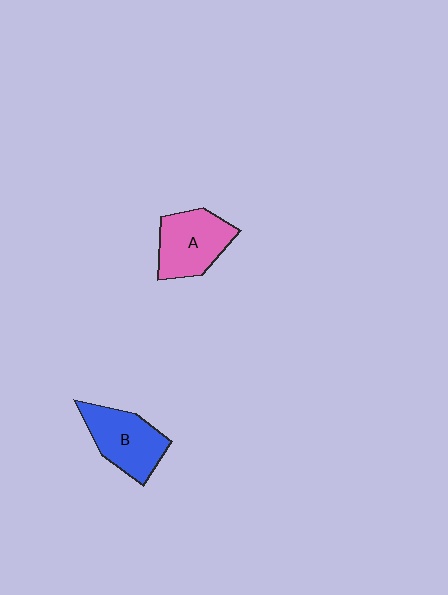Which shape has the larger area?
Shape A (pink).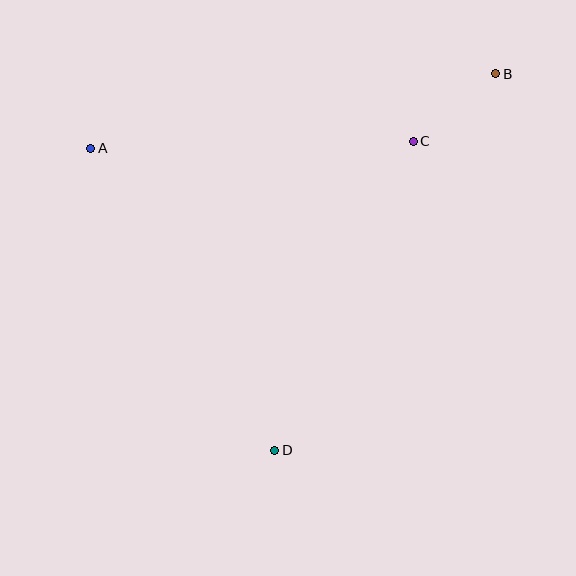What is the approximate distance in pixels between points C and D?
The distance between C and D is approximately 338 pixels.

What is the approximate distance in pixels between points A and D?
The distance between A and D is approximately 354 pixels.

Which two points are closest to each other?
Points B and C are closest to each other.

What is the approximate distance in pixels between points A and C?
The distance between A and C is approximately 323 pixels.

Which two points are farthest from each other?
Points B and D are farthest from each other.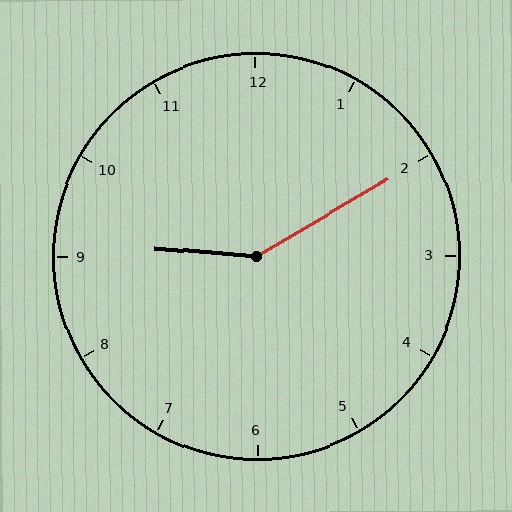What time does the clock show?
9:10.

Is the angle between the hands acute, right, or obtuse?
It is obtuse.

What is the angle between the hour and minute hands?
Approximately 145 degrees.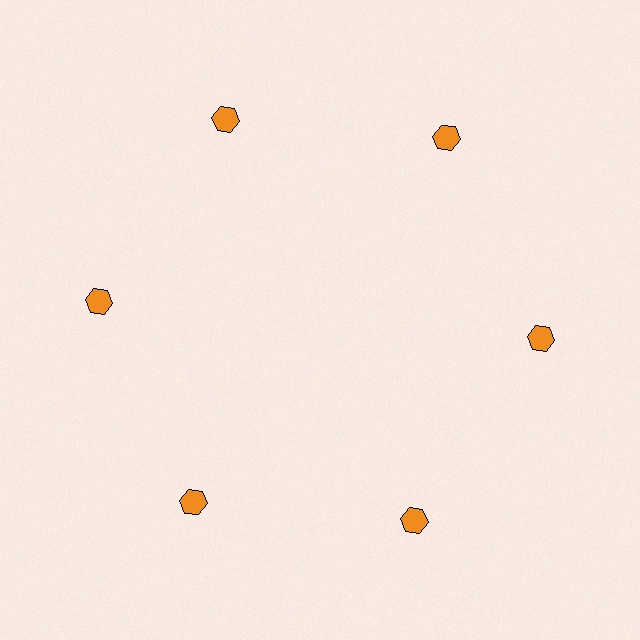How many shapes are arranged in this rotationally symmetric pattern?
There are 6 shapes, arranged in 6 groups of 1.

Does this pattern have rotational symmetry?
Yes, this pattern has 6-fold rotational symmetry. It looks the same after rotating 60 degrees around the center.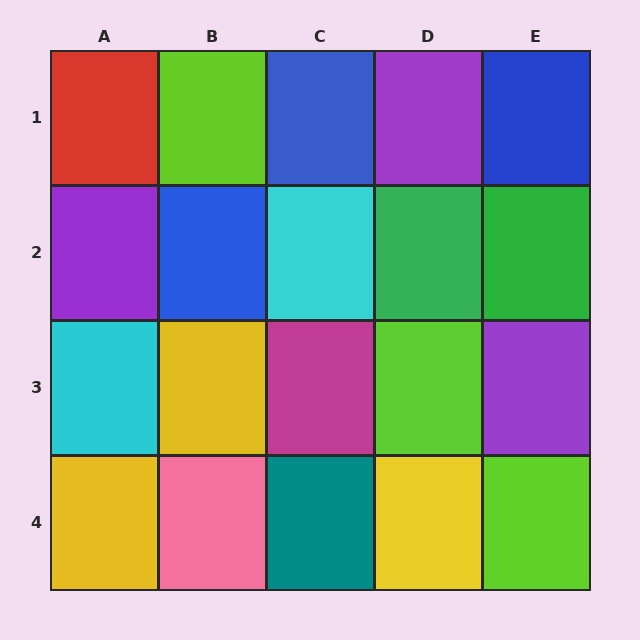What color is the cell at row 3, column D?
Lime.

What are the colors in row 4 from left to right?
Yellow, pink, teal, yellow, lime.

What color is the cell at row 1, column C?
Blue.